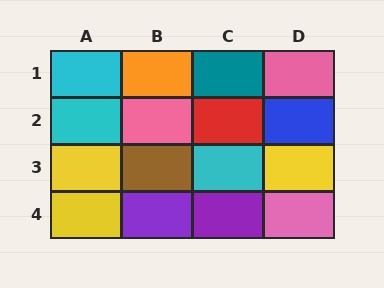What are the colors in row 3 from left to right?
Yellow, brown, cyan, yellow.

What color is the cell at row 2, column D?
Blue.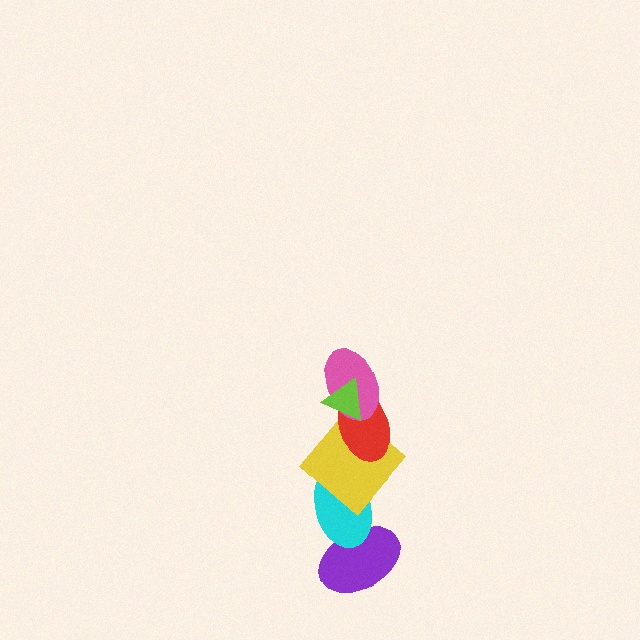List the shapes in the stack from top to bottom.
From top to bottom: the lime triangle, the pink ellipse, the red ellipse, the yellow diamond, the cyan ellipse, the purple ellipse.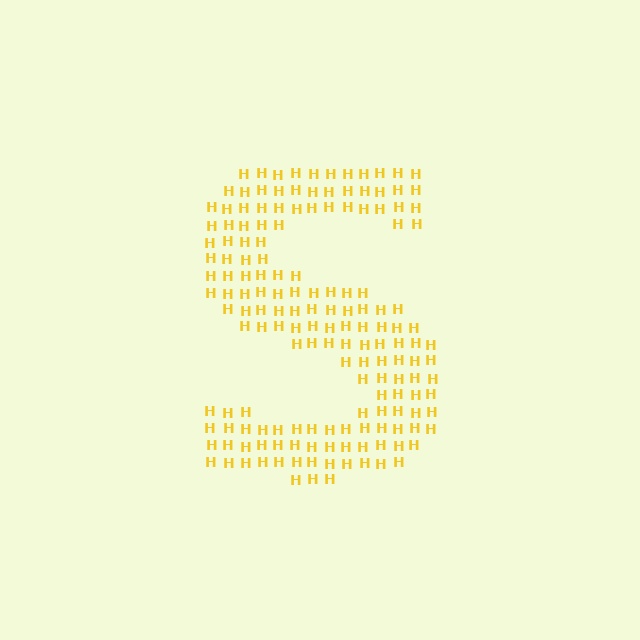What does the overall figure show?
The overall figure shows the letter S.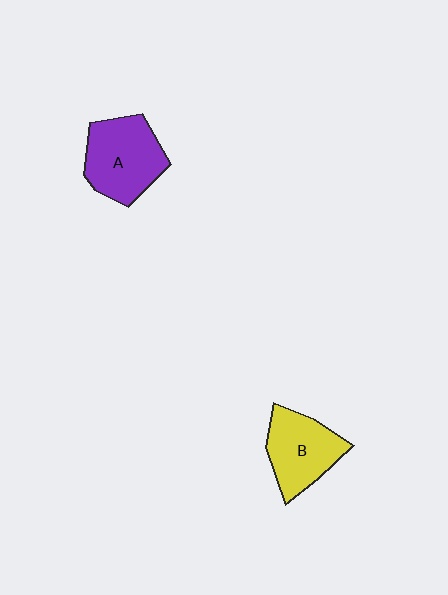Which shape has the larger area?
Shape A (purple).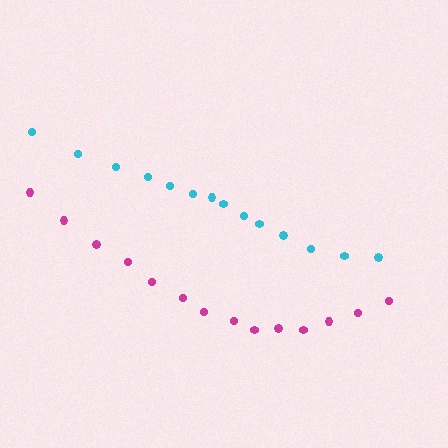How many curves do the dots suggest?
There are 2 distinct paths.